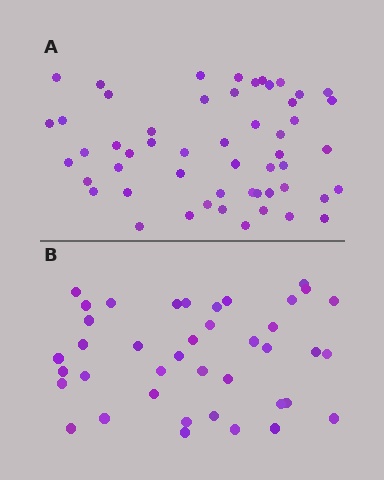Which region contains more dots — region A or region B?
Region A (the top region) has more dots.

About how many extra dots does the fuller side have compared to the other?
Region A has approximately 15 more dots than region B.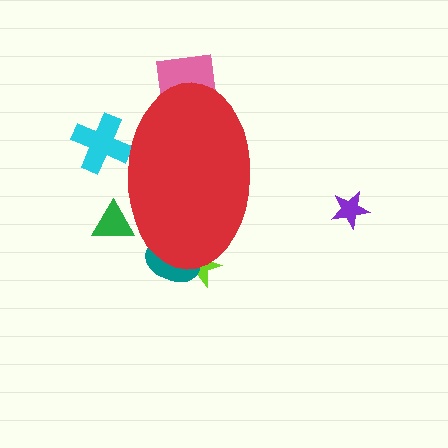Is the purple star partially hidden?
No, the purple star is fully visible.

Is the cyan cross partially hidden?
Yes, the cyan cross is partially hidden behind the red ellipse.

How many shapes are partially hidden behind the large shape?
5 shapes are partially hidden.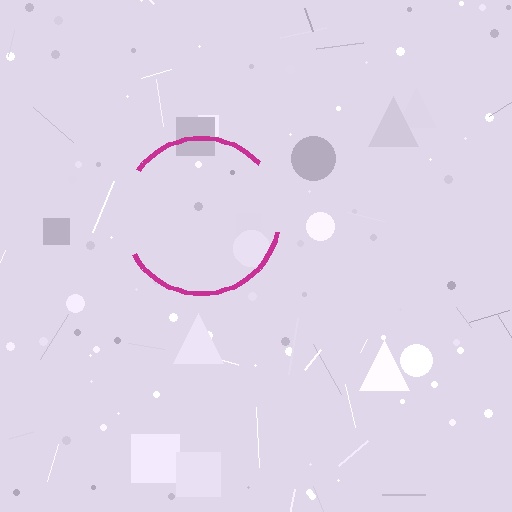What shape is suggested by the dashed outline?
The dashed outline suggests a circle.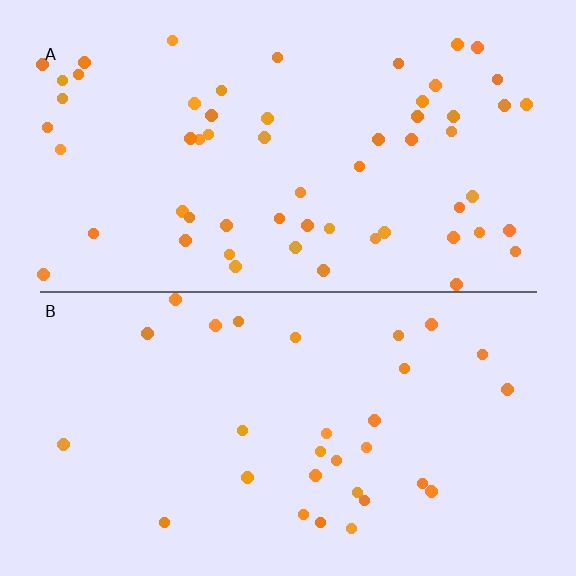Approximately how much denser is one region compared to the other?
Approximately 1.9× — region A over region B.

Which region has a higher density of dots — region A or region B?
A (the top).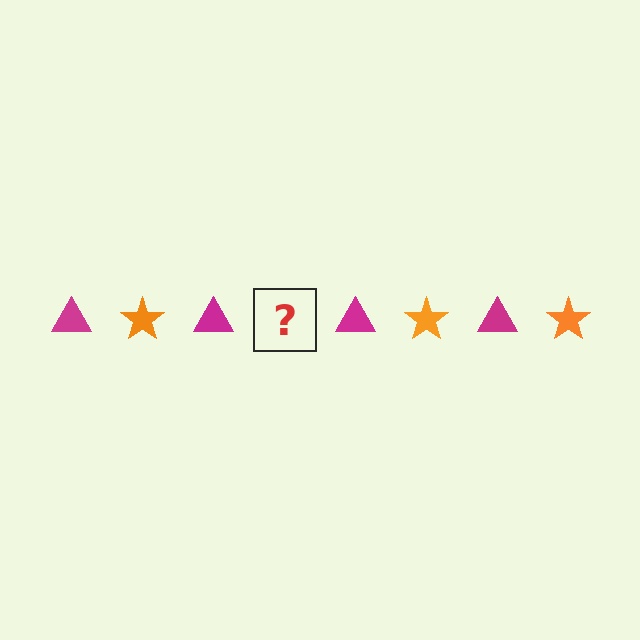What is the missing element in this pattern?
The missing element is an orange star.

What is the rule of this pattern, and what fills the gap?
The rule is that the pattern alternates between magenta triangle and orange star. The gap should be filled with an orange star.